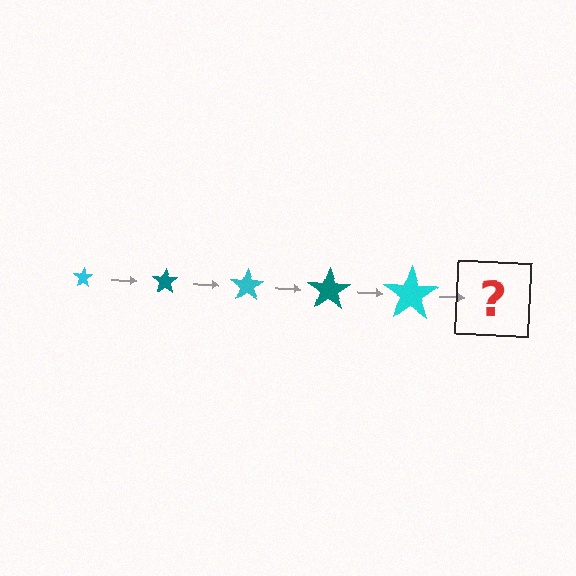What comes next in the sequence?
The next element should be a teal star, larger than the previous one.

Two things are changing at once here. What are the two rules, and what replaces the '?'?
The two rules are that the star grows larger each step and the color cycles through cyan and teal. The '?' should be a teal star, larger than the previous one.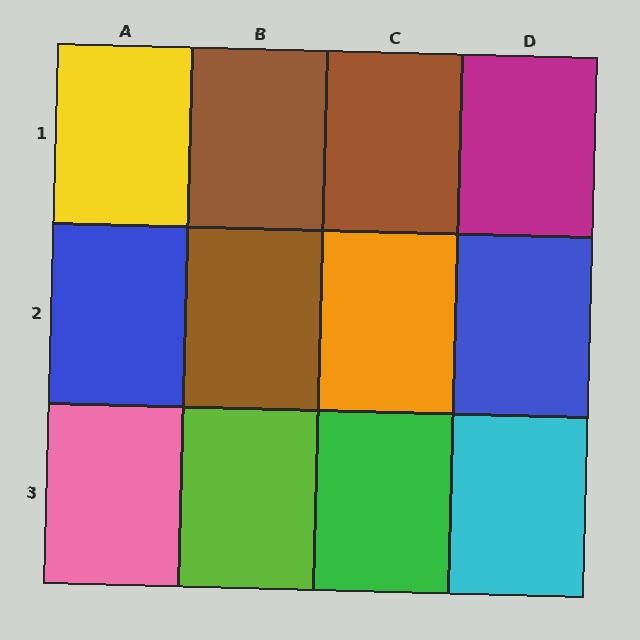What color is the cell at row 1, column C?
Brown.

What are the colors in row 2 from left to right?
Blue, brown, orange, blue.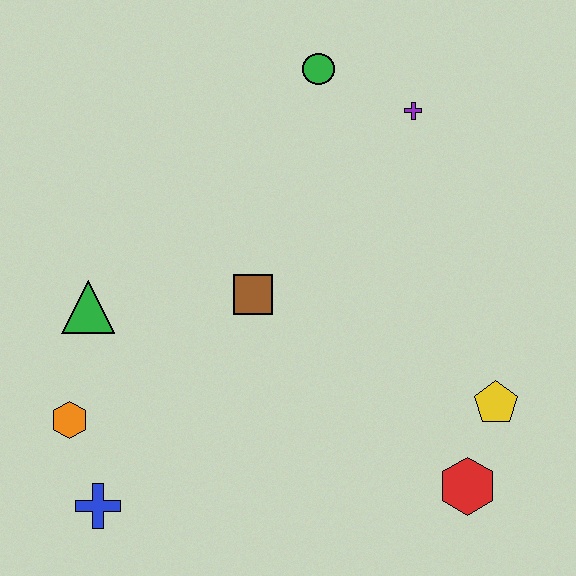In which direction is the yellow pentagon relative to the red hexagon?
The yellow pentagon is above the red hexagon.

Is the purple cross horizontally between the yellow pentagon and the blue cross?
Yes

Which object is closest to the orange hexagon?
The blue cross is closest to the orange hexagon.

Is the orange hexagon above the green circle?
No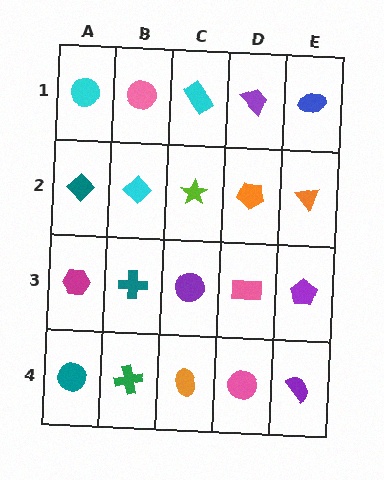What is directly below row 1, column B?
A cyan diamond.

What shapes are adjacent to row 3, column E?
An orange triangle (row 2, column E), a purple semicircle (row 4, column E), a pink rectangle (row 3, column D).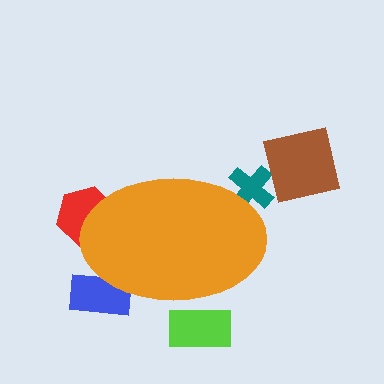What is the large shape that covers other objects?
An orange ellipse.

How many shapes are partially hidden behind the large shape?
4 shapes are partially hidden.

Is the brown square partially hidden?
No, the brown square is fully visible.